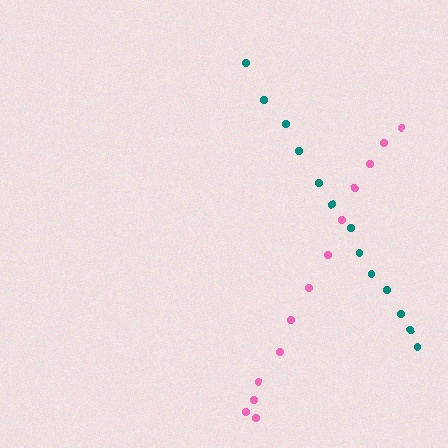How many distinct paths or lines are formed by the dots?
There are 2 distinct paths.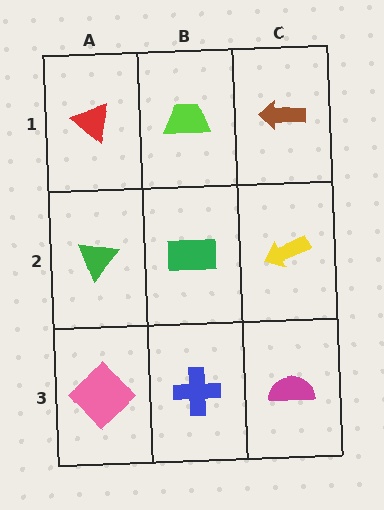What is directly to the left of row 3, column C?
A blue cross.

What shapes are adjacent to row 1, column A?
A green triangle (row 2, column A), a lime trapezoid (row 1, column B).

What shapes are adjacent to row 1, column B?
A green rectangle (row 2, column B), a red triangle (row 1, column A), a brown arrow (row 1, column C).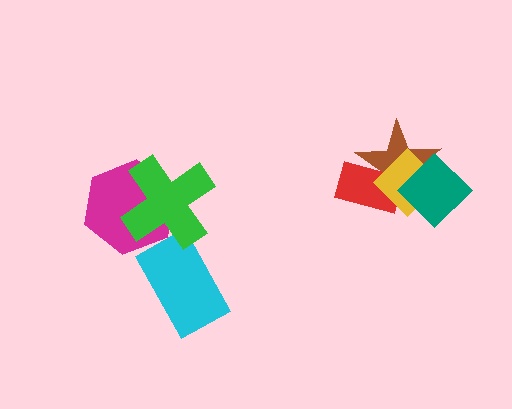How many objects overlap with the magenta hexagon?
1 object overlaps with the magenta hexagon.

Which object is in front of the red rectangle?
The yellow diamond is in front of the red rectangle.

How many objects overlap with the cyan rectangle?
1 object overlaps with the cyan rectangle.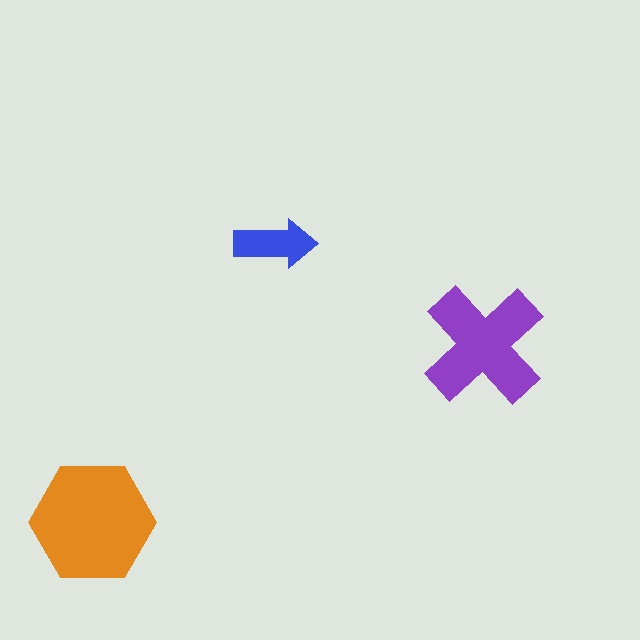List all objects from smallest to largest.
The blue arrow, the purple cross, the orange hexagon.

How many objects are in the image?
There are 3 objects in the image.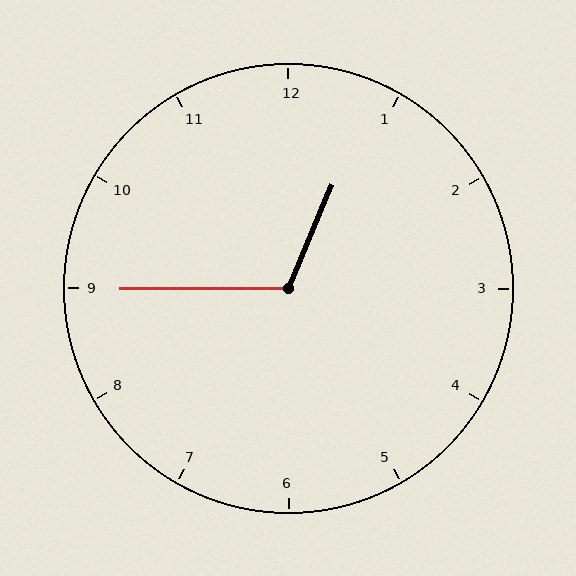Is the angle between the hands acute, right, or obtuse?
It is obtuse.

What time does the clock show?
12:45.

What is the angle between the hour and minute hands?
Approximately 112 degrees.